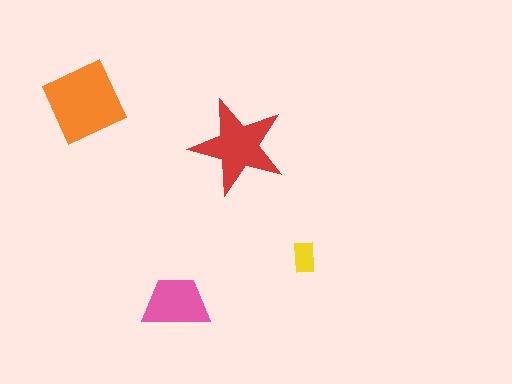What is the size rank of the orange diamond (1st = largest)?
1st.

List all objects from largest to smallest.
The orange diamond, the red star, the pink trapezoid, the yellow rectangle.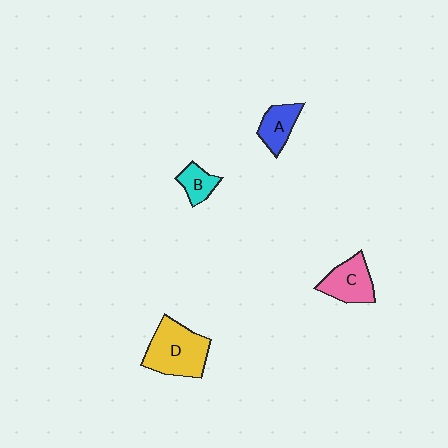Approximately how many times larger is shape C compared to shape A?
Approximately 1.3 times.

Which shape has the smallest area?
Shape B (cyan).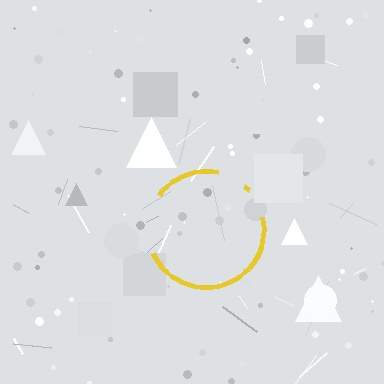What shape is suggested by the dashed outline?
The dashed outline suggests a circle.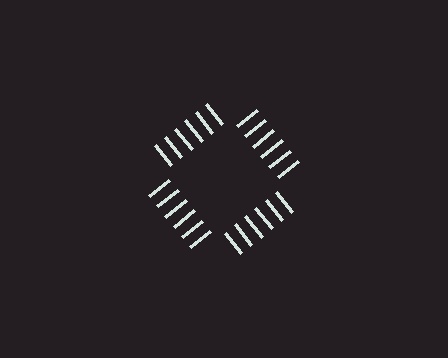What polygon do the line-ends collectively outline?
An illusory square — the line segments terminate on its edges but no continuous stroke is drawn.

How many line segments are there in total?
24 — 6 along each of the 4 edges.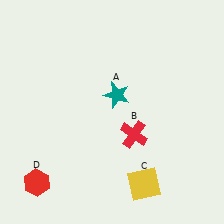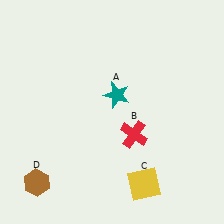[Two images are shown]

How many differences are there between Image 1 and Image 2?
There is 1 difference between the two images.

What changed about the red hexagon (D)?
In Image 1, D is red. In Image 2, it changed to brown.